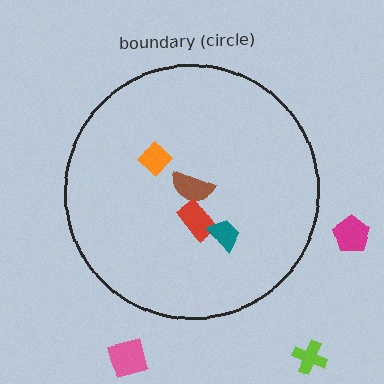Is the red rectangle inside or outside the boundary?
Inside.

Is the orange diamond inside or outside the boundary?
Inside.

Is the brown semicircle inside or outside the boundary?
Inside.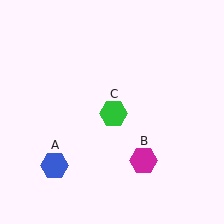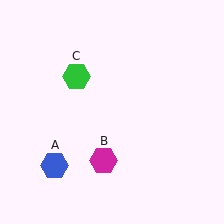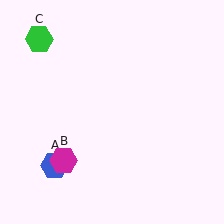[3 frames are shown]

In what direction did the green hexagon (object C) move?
The green hexagon (object C) moved up and to the left.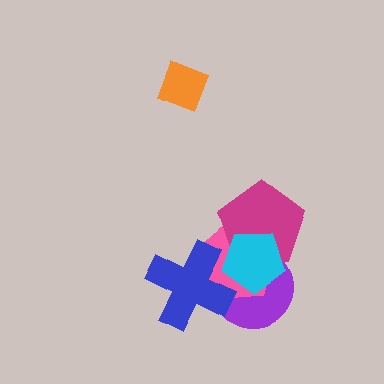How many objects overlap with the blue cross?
3 objects overlap with the blue cross.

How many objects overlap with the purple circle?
4 objects overlap with the purple circle.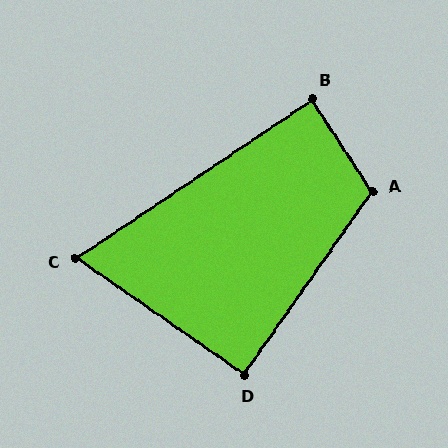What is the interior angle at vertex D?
Approximately 90 degrees (approximately right).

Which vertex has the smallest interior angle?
C, at approximately 69 degrees.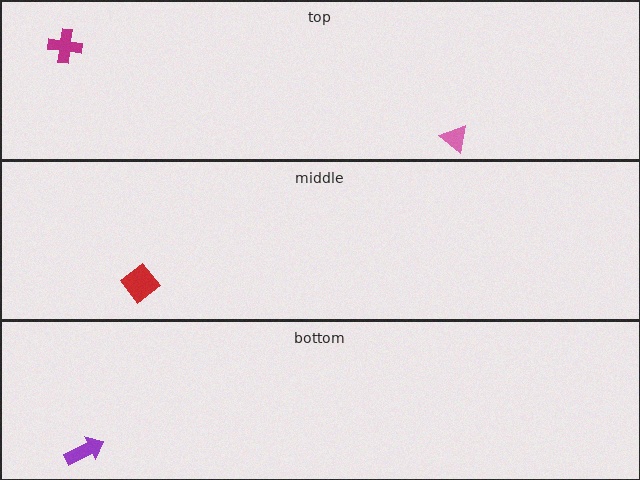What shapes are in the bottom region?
The purple arrow.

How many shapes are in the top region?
2.